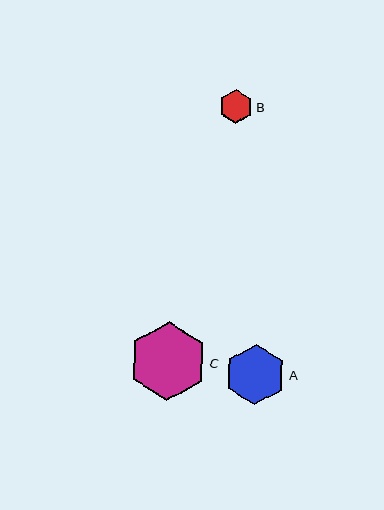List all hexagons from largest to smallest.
From largest to smallest: C, A, B.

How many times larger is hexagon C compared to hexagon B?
Hexagon C is approximately 2.3 times the size of hexagon B.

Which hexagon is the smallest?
Hexagon B is the smallest with a size of approximately 34 pixels.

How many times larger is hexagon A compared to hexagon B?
Hexagon A is approximately 1.8 times the size of hexagon B.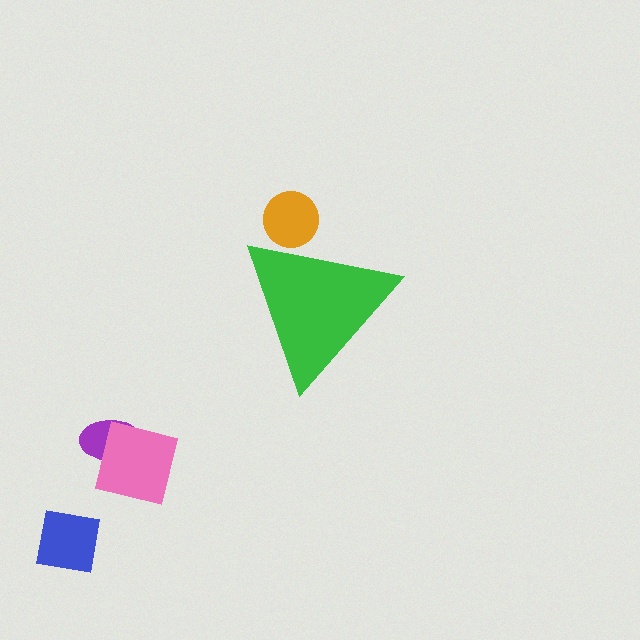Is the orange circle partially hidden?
Yes, the orange circle is partially hidden behind the green triangle.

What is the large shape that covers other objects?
A green triangle.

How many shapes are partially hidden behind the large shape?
1 shape is partially hidden.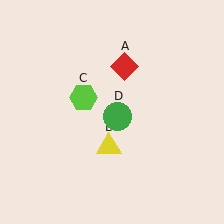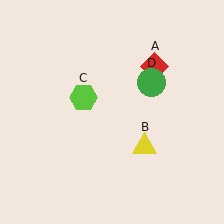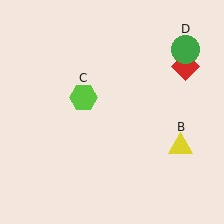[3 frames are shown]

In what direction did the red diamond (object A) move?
The red diamond (object A) moved right.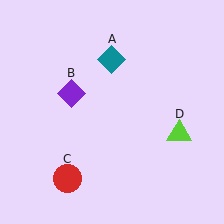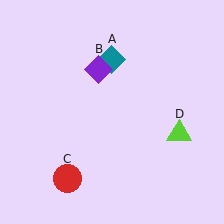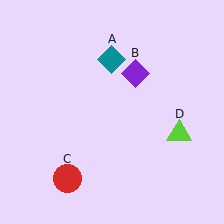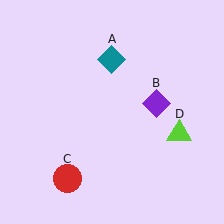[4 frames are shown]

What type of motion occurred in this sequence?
The purple diamond (object B) rotated clockwise around the center of the scene.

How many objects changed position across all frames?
1 object changed position: purple diamond (object B).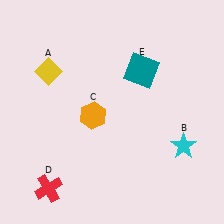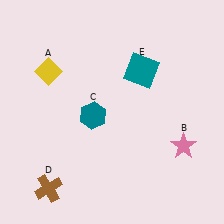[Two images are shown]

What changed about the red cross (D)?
In Image 1, D is red. In Image 2, it changed to brown.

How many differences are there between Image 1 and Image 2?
There are 3 differences between the two images.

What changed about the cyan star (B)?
In Image 1, B is cyan. In Image 2, it changed to pink.